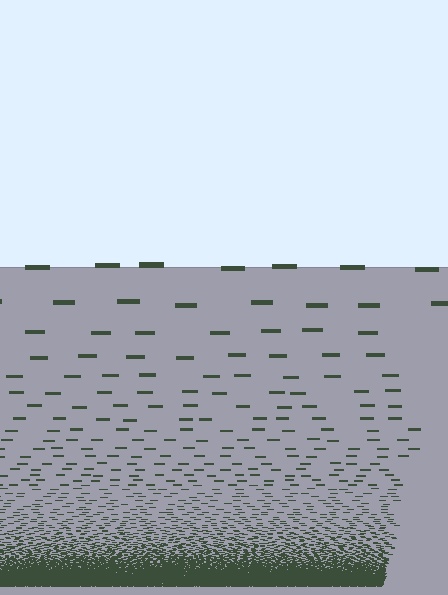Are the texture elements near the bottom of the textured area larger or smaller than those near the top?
Smaller. The gradient is inverted — elements near the bottom are smaller and denser.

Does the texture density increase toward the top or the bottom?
Density increases toward the bottom.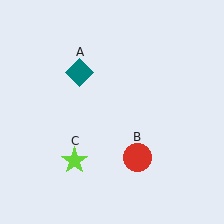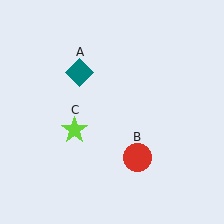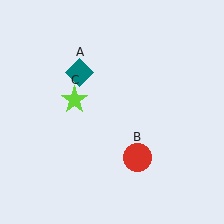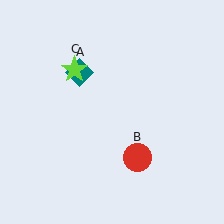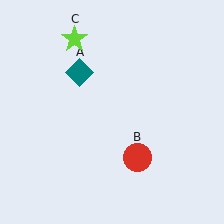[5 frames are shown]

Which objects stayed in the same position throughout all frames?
Teal diamond (object A) and red circle (object B) remained stationary.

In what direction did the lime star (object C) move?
The lime star (object C) moved up.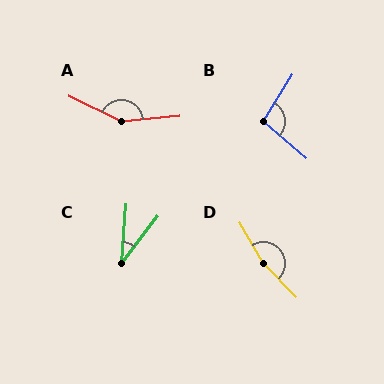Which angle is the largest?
D, at approximately 166 degrees.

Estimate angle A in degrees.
Approximately 149 degrees.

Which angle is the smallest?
C, at approximately 33 degrees.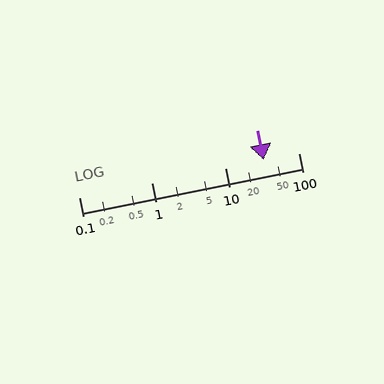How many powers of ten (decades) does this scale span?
The scale spans 3 decades, from 0.1 to 100.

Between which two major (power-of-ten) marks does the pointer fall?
The pointer is between 10 and 100.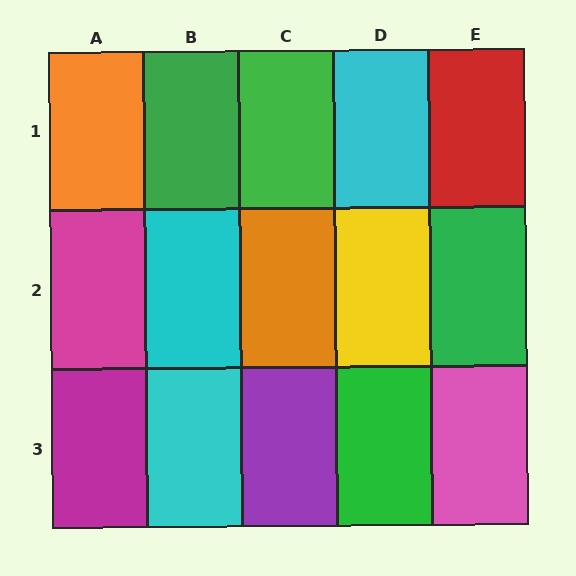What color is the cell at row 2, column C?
Orange.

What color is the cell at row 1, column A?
Orange.